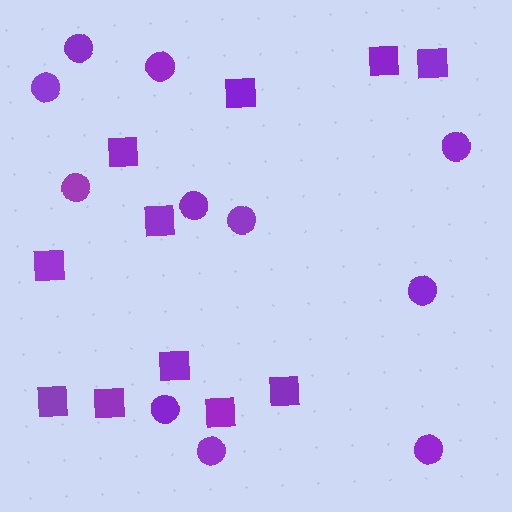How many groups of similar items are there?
There are 2 groups: one group of circles (11) and one group of squares (11).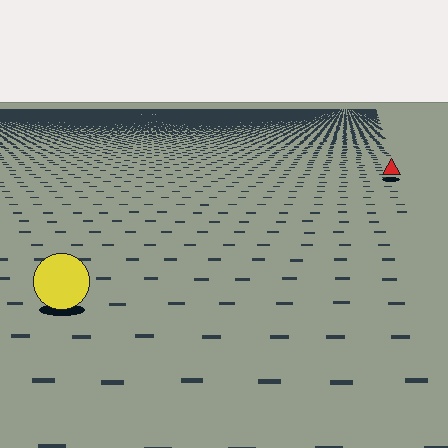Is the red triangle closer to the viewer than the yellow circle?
No. The yellow circle is closer — you can tell from the texture gradient: the ground texture is coarser near it.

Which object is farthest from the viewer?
The red triangle is farthest from the viewer. It appears smaller and the ground texture around it is denser.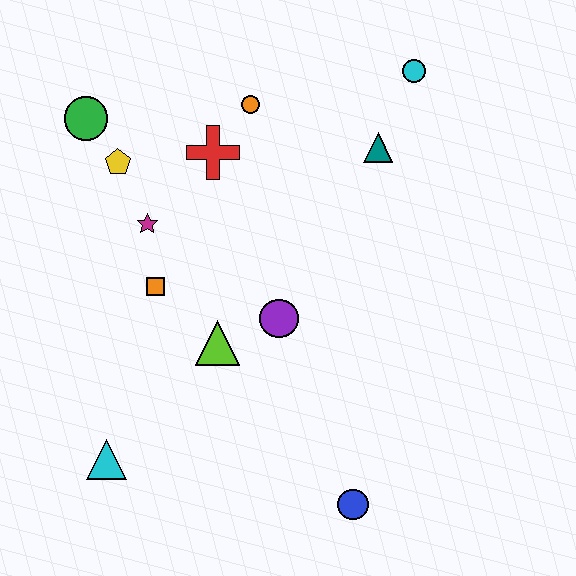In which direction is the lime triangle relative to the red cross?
The lime triangle is below the red cross.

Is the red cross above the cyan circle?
No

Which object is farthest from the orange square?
The cyan circle is farthest from the orange square.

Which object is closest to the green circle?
The yellow pentagon is closest to the green circle.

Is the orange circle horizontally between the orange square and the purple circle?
Yes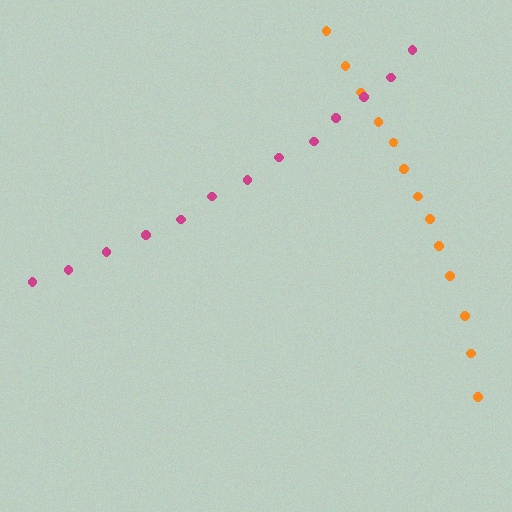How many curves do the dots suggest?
There are 2 distinct paths.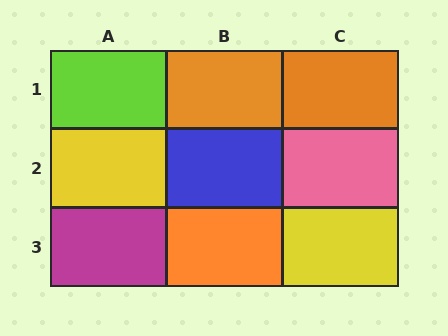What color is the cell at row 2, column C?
Pink.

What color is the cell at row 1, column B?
Orange.